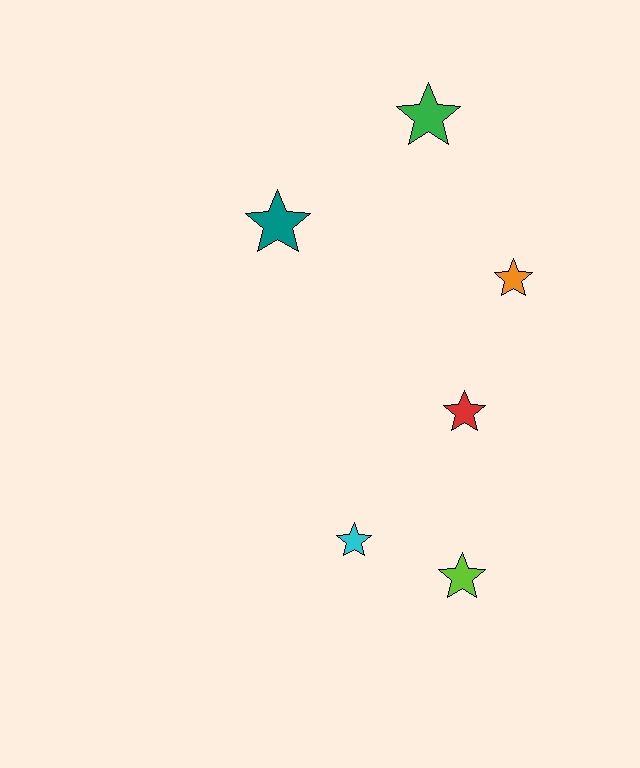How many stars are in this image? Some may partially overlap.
There are 6 stars.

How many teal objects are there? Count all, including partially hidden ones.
There is 1 teal object.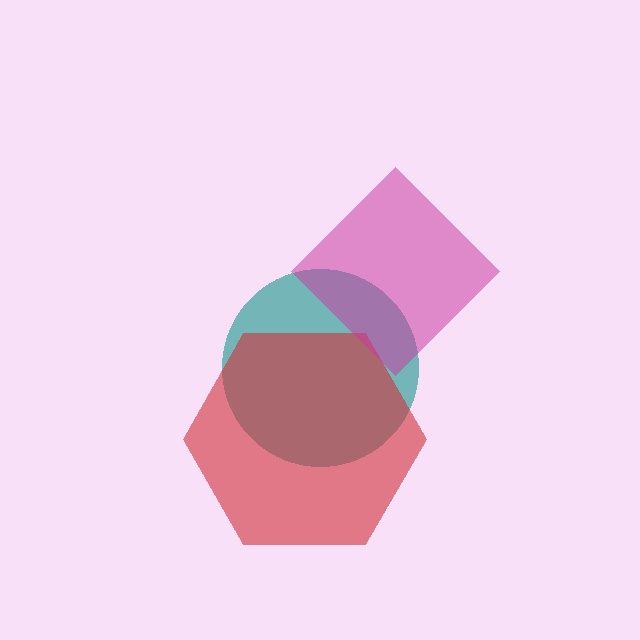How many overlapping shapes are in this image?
There are 3 overlapping shapes in the image.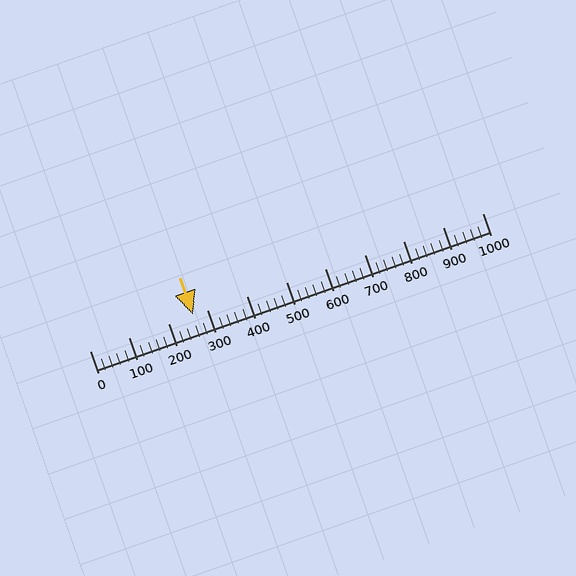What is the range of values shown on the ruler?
The ruler shows values from 0 to 1000.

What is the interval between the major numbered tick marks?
The major tick marks are spaced 100 units apart.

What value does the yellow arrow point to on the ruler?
The yellow arrow points to approximately 263.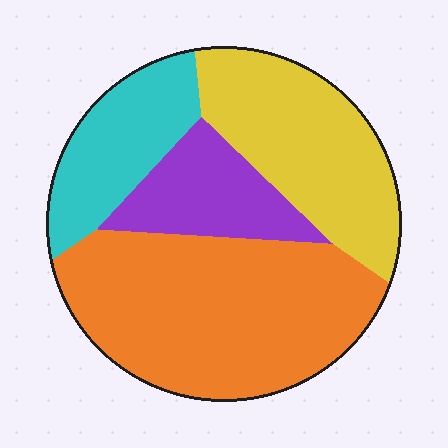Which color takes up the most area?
Orange, at roughly 45%.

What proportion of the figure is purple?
Purple covers about 15% of the figure.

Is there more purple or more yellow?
Yellow.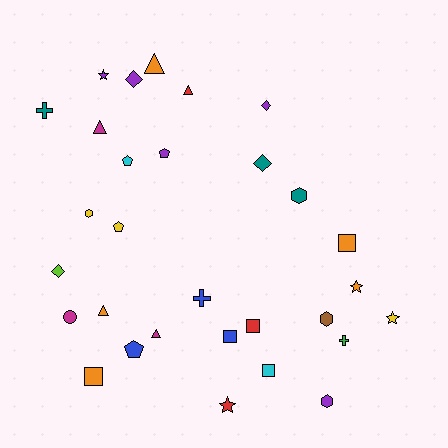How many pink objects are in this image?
There are no pink objects.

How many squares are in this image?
There are 5 squares.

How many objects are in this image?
There are 30 objects.